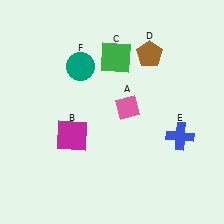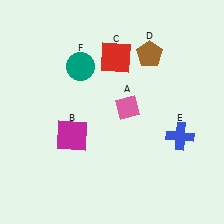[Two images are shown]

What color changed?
The square (C) changed from green in Image 1 to red in Image 2.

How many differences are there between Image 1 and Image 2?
There is 1 difference between the two images.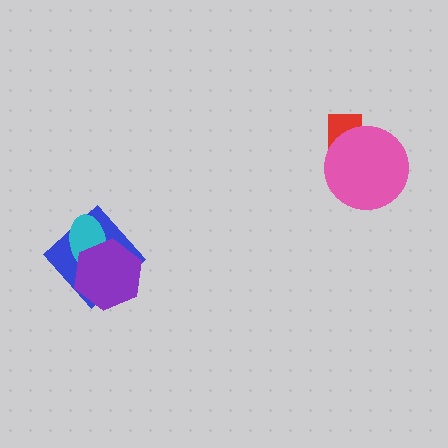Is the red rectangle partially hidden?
Yes, it is partially covered by another shape.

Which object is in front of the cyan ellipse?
The purple hexagon is in front of the cyan ellipse.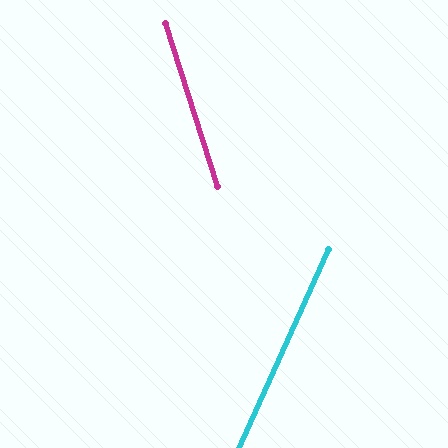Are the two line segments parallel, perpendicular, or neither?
Neither parallel nor perpendicular — they differ by about 42°.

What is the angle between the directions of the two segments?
Approximately 42 degrees.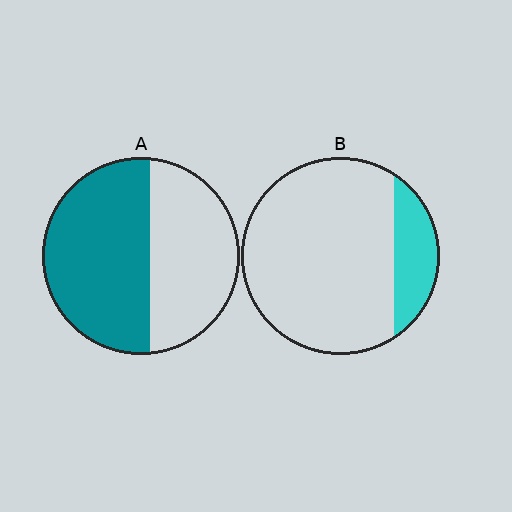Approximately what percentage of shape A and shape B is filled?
A is approximately 55% and B is approximately 15%.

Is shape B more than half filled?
No.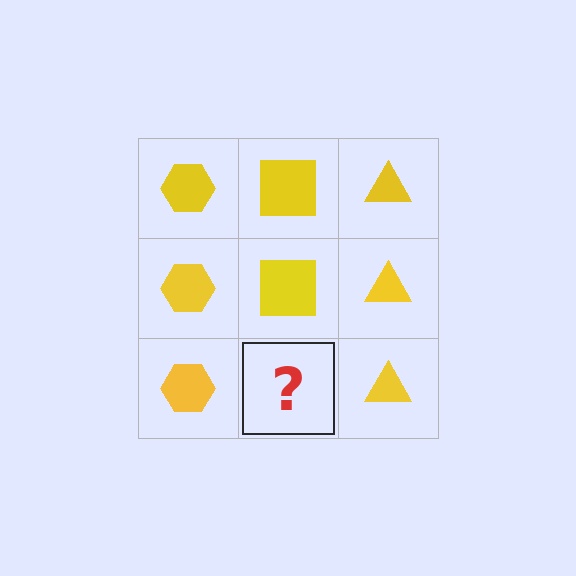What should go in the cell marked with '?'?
The missing cell should contain a yellow square.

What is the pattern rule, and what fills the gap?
The rule is that each column has a consistent shape. The gap should be filled with a yellow square.